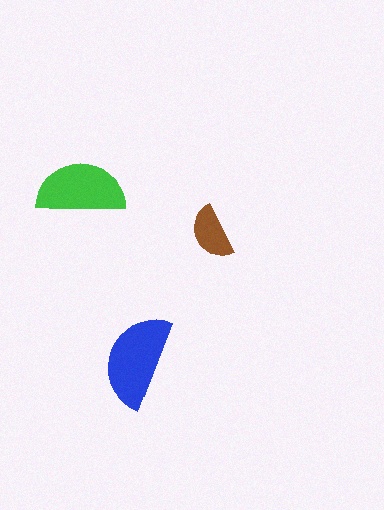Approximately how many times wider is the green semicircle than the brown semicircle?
About 1.5 times wider.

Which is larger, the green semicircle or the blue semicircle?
The blue one.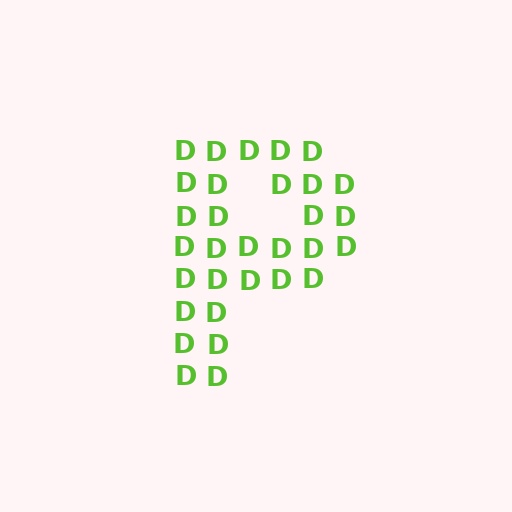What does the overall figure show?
The overall figure shows the letter P.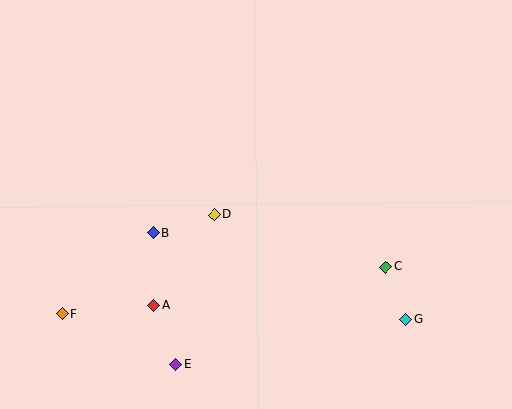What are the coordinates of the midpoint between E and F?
The midpoint between E and F is at (119, 339).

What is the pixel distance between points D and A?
The distance between D and A is 109 pixels.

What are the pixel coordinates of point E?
Point E is at (176, 364).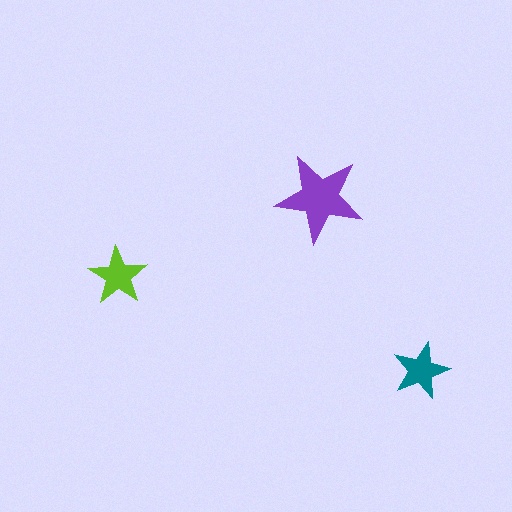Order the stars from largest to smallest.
the purple one, the lime one, the teal one.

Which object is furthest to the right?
The teal star is rightmost.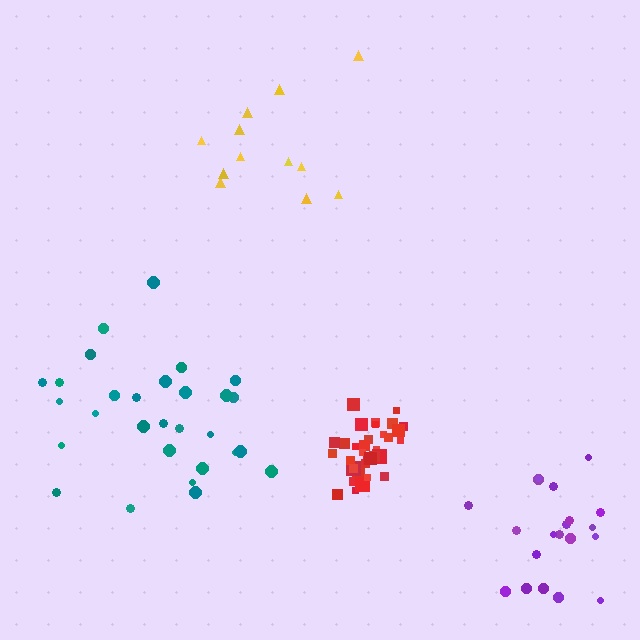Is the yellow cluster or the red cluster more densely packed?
Red.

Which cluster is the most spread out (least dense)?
Yellow.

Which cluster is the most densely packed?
Red.